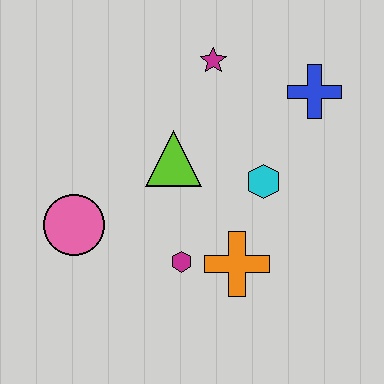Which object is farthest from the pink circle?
The blue cross is farthest from the pink circle.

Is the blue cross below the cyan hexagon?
No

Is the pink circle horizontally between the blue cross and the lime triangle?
No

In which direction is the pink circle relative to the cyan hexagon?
The pink circle is to the left of the cyan hexagon.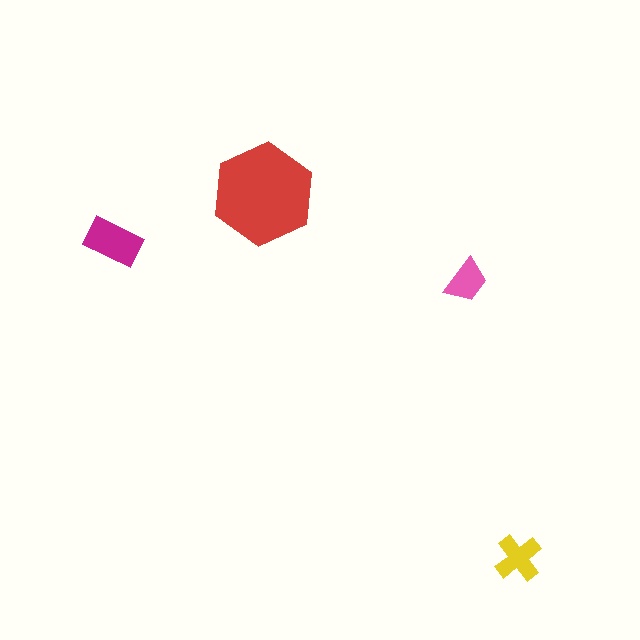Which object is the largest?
The red hexagon.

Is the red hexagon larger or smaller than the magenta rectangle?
Larger.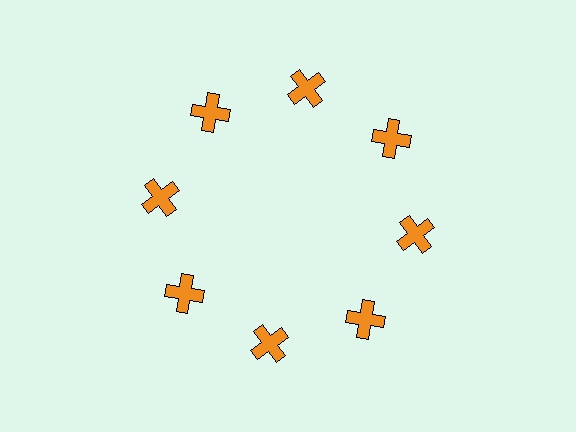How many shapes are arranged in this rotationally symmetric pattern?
There are 8 shapes, arranged in 8 groups of 1.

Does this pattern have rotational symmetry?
Yes, this pattern has 8-fold rotational symmetry. It looks the same after rotating 45 degrees around the center.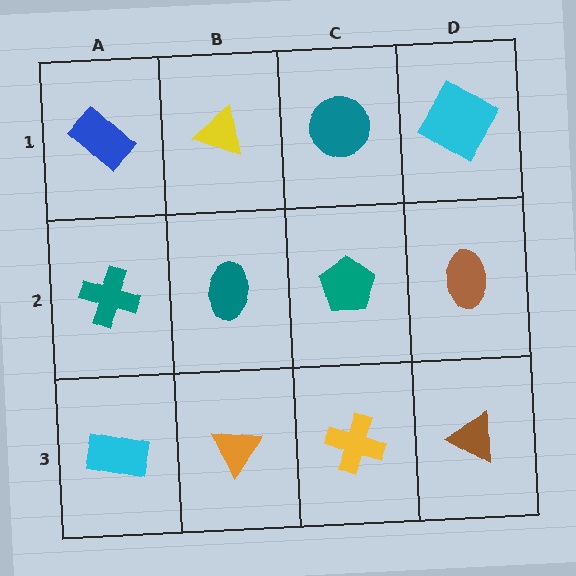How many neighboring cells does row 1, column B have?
3.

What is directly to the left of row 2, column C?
A teal ellipse.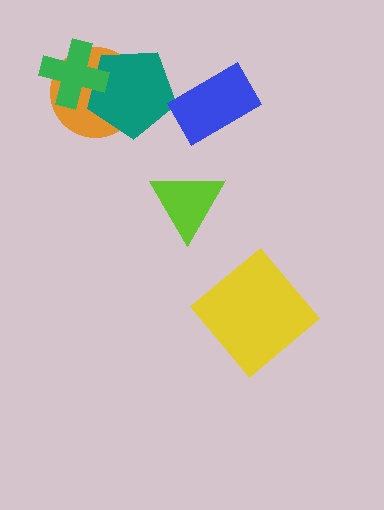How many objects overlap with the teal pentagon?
2 objects overlap with the teal pentagon.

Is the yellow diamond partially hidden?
No, no other shape covers it.